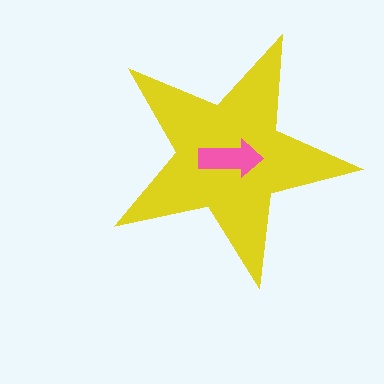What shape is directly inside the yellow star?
The pink arrow.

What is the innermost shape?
The pink arrow.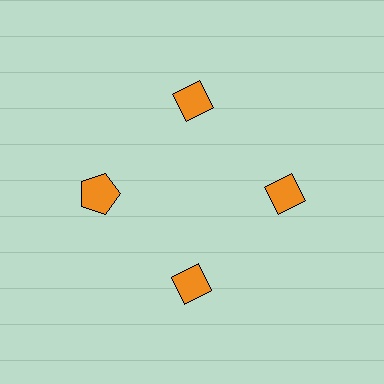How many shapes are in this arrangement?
There are 4 shapes arranged in a ring pattern.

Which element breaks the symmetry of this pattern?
The orange pentagon at roughly the 9 o'clock position breaks the symmetry. All other shapes are orange diamonds.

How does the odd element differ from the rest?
It has a different shape: pentagon instead of diamond.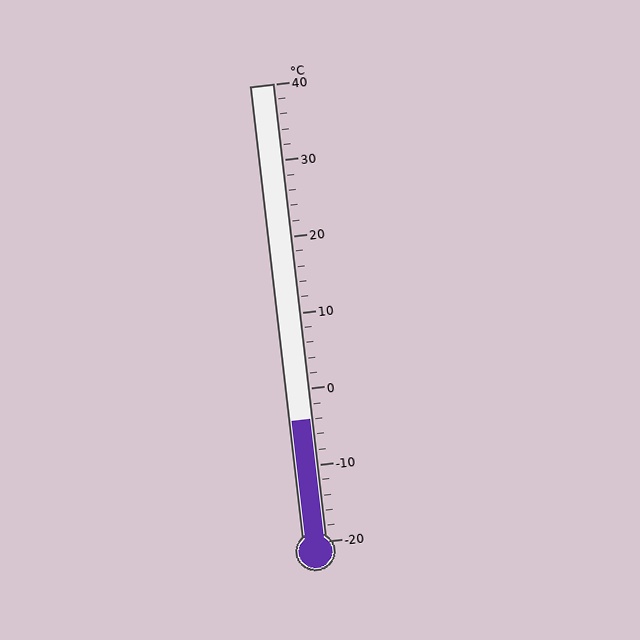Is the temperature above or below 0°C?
The temperature is below 0°C.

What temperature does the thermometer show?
The thermometer shows approximately -4°C.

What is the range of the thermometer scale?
The thermometer scale ranges from -20°C to 40°C.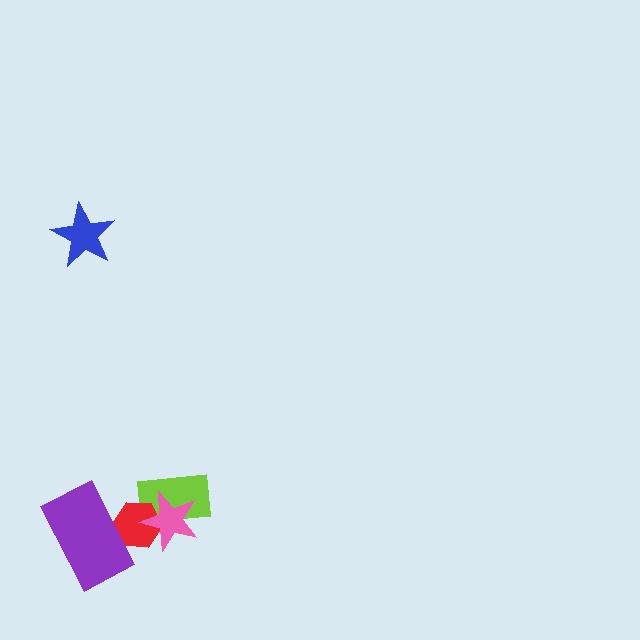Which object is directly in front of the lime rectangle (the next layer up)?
The red hexagon is directly in front of the lime rectangle.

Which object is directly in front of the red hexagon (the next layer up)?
The pink star is directly in front of the red hexagon.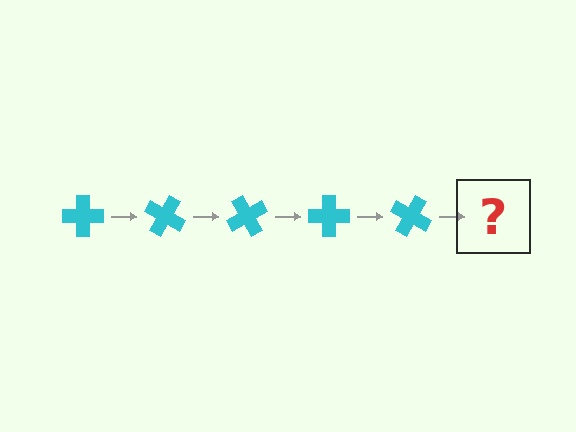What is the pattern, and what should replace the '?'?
The pattern is that the cross rotates 30 degrees each step. The '?' should be a cyan cross rotated 150 degrees.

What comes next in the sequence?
The next element should be a cyan cross rotated 150 degrees.